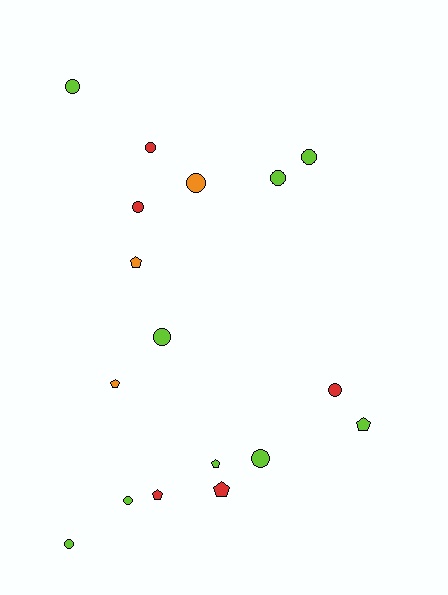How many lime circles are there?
There are 7 lime circles.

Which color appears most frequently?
Lime, with 9 objects.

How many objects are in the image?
There are 17 objects.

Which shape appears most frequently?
Circle, with 11 objects.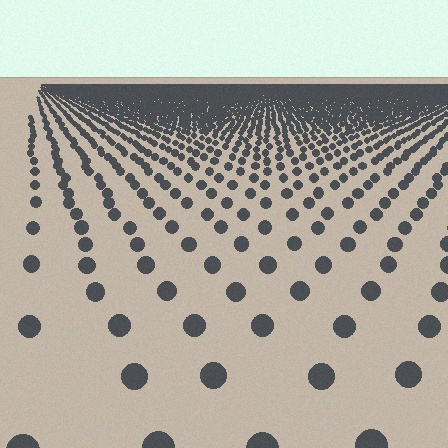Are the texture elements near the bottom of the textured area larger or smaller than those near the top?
Larger. Near the bottom, elements are closer to the viewer and appear at a bigger on-screen size.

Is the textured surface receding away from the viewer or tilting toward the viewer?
The surface is receding away from the viewer. Texture elements get smaller and denser toward the top.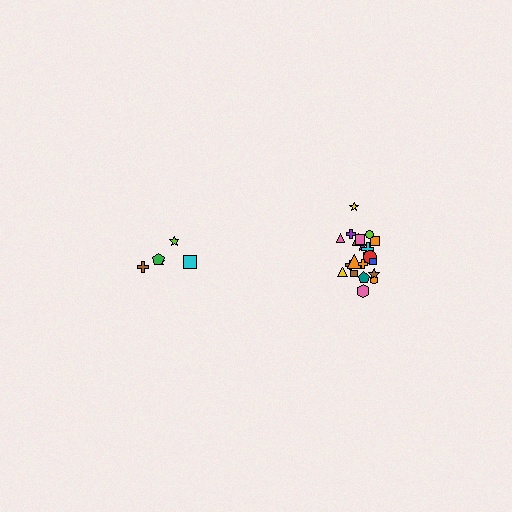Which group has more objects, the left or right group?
The right group.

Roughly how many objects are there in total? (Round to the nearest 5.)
Roughly 25 objects in total.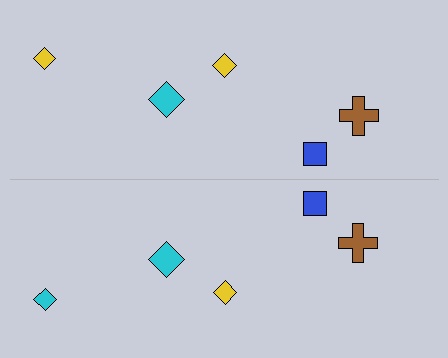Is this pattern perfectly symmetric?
No, the pattern is not perfectly symmetric. The cyan diamond on the bottom side breaks the symmetry — its mirror counterpart is yellow.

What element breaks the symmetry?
The cyan diamond on the bottom side breaks the symmetry — its mirror counterpart is yellow.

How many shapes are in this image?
There are 10 shapes in this image.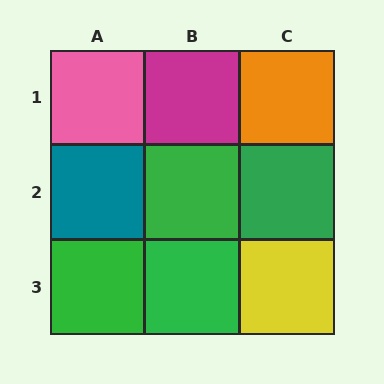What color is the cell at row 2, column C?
Green.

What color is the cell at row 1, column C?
Orange.